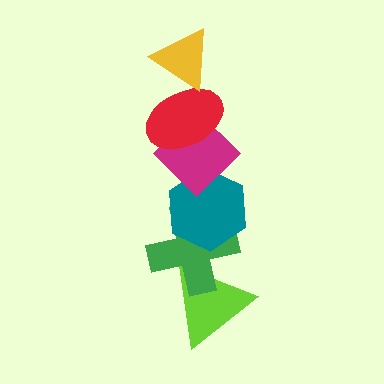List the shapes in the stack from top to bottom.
From top to bottom: the yellow triangle, the red ellipse, the magenta diamond, the teal hexagon, the green cross, the lime triangle.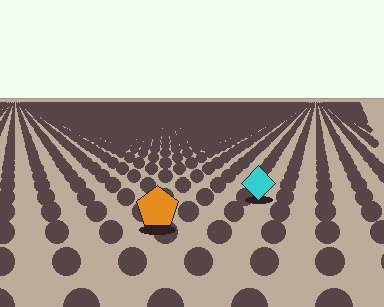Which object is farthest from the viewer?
The cyan diamond is farthest from the viewer. It appears smaller and the ground texture around it is denser.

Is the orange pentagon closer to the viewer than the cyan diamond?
Yes. The orange pentagon is closer — you can tell from the texture gradient: the ground texture is coarser near it.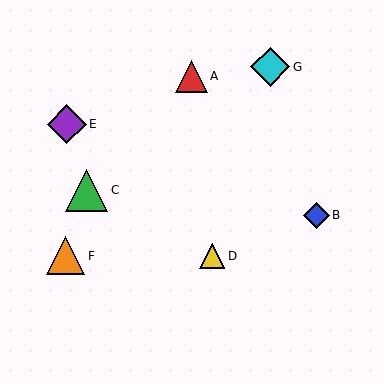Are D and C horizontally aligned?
No, D is at y≈256 and C is at y≈190.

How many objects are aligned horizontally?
2 objects (D, F) are aligned horizontally.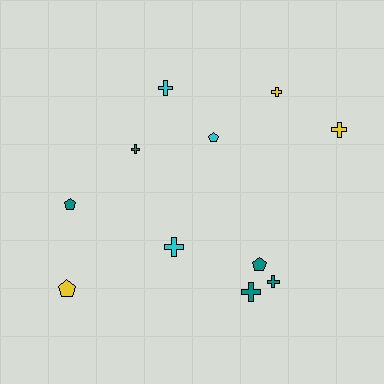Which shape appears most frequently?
Cross, with 7 objects.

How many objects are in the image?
There are 11 objects.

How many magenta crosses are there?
There are no magenta crosses.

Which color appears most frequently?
Teal, with 5 objects.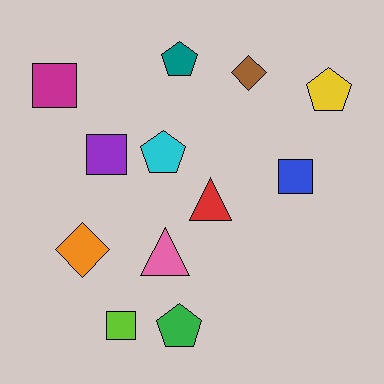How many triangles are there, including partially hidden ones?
There are 2 triangles.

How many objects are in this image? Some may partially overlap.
There are 12 objects.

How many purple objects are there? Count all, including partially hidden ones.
There is 1 purple object.